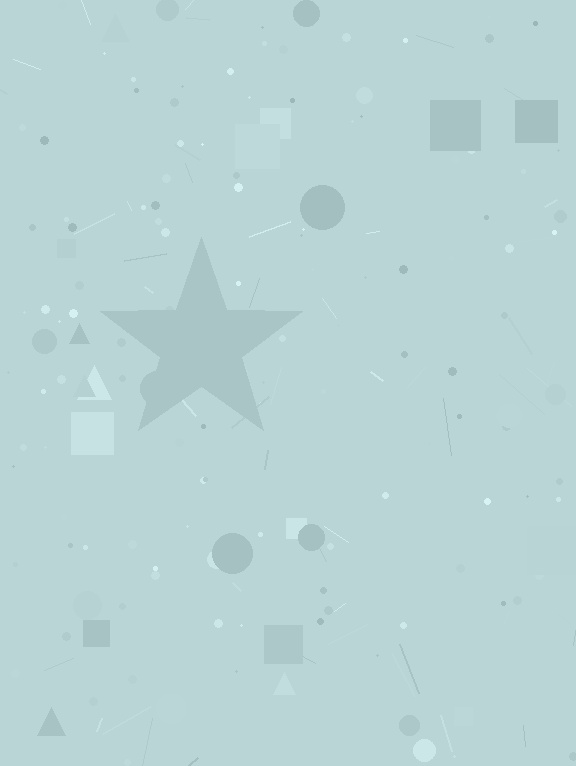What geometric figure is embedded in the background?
A star is embedded in the background.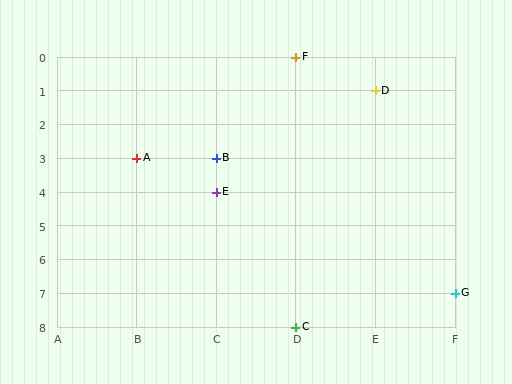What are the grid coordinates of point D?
Point D is at grid coordinates (E, 1).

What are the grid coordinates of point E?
Point E is at grid coordinates (C, 4).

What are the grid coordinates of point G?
Point G is at grid coordinates (F, 7).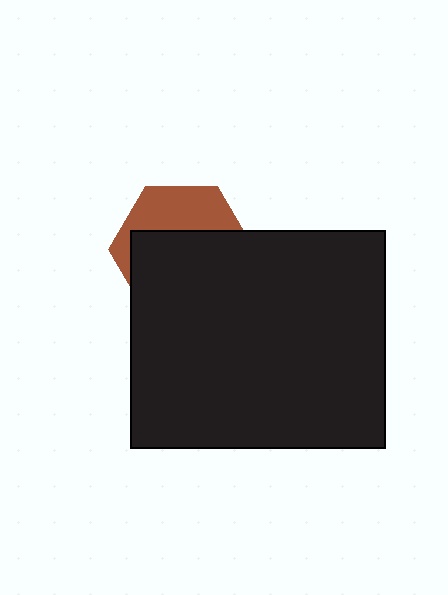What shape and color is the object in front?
The object in front is a black rectangle.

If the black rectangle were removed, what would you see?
You would see the complete brown hexagon.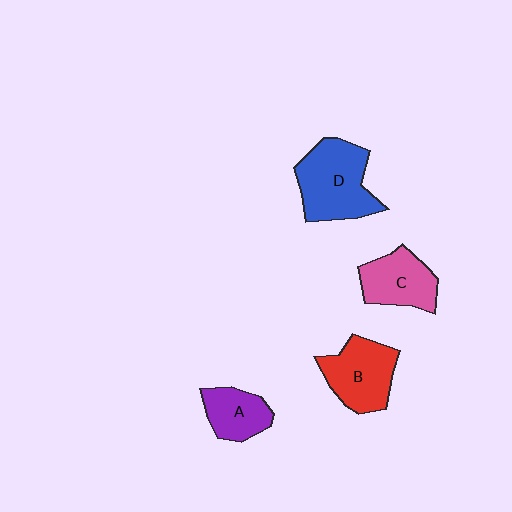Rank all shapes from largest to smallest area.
From largest to smallest: D (blue), B (red), C (pink), A (purple).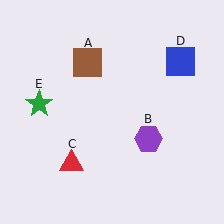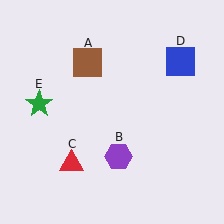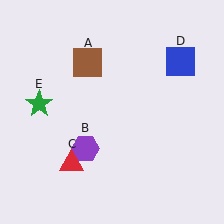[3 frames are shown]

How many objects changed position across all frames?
1 object changed position: purple hexagon (object B).